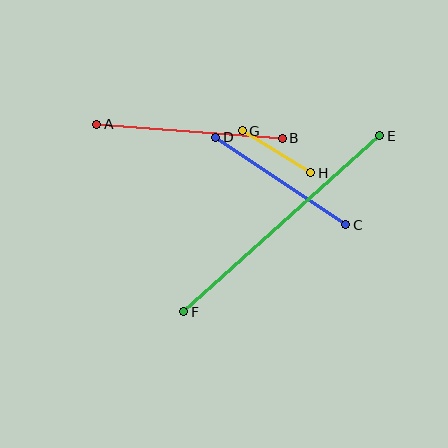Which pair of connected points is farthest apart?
Points E and F are farthest apart.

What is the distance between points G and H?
The distance is approximately 80 pixels.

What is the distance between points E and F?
The distance is approximately 263 pixels.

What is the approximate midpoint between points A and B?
The midpoint is at approximately (190, 131) pixels.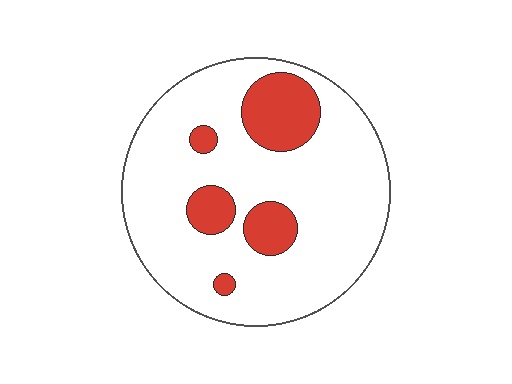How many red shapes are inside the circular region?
5.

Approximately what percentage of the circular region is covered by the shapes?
Approximately 20%.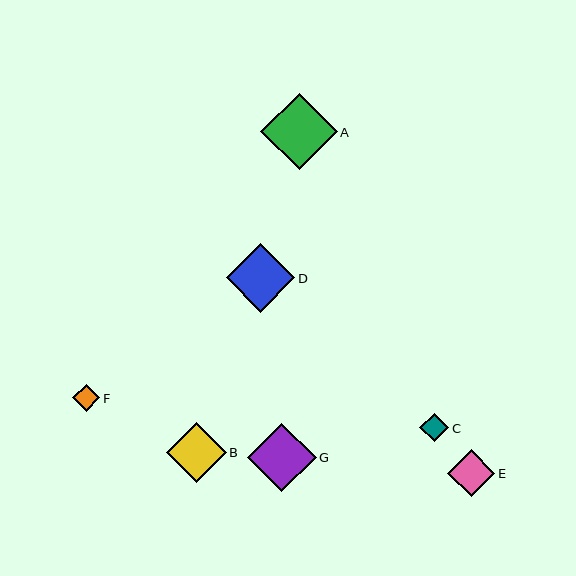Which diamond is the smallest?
Diamond F is the smallest with a size of approximately 27 pixels.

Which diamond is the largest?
Diamond A is the largest with a size of approximately 76 pixels.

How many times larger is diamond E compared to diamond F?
Diamond E is approximately 1.7 times the size of diamond F.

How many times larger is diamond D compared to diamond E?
Diamond D is approximately 1.5 times the size of diamond E.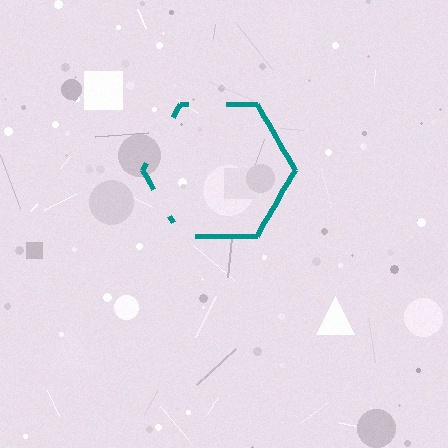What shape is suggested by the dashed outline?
The dashed outline suggests a hexagon.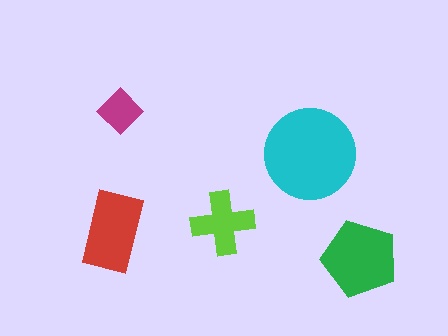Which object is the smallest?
The magenta diamond.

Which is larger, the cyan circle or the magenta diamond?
The cyan circle.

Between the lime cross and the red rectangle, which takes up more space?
The red rectangle.